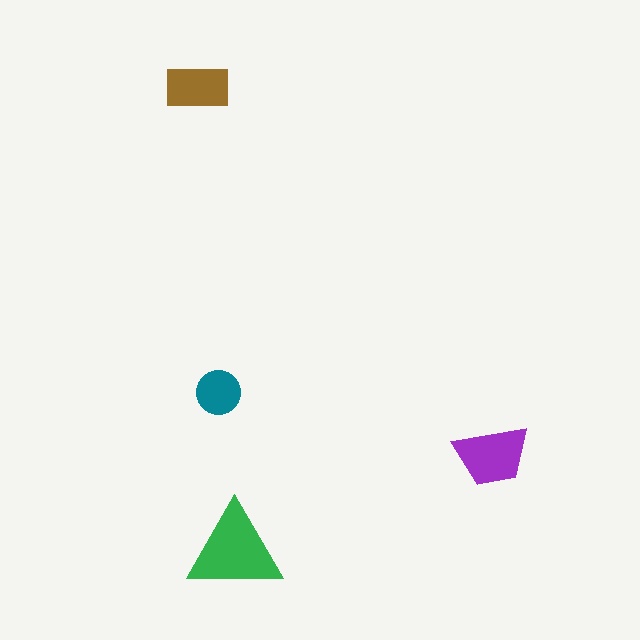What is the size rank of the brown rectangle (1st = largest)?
3rd.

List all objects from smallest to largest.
The teal circle, the brown rectangle, the purple trapezoid, the green triangle.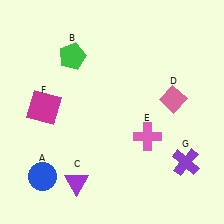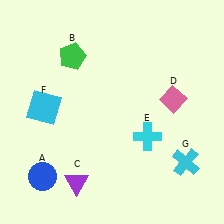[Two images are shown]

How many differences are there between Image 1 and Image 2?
There are 3 differences between the two images.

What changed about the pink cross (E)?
In Image 1, E is pink. In Image 2, it changed to cyan.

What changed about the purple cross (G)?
In Image 1, G is purple. In Image 2, it changed to cyan.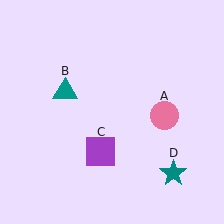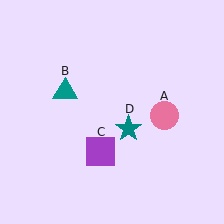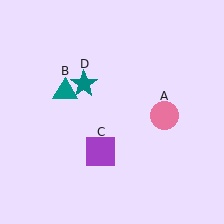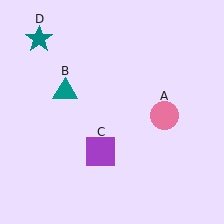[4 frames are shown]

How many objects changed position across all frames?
1 object changed position: teal star (object D).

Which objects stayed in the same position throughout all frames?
Pink circle (object A) and teal triangle (object B) and purple square (object C) remained stationary.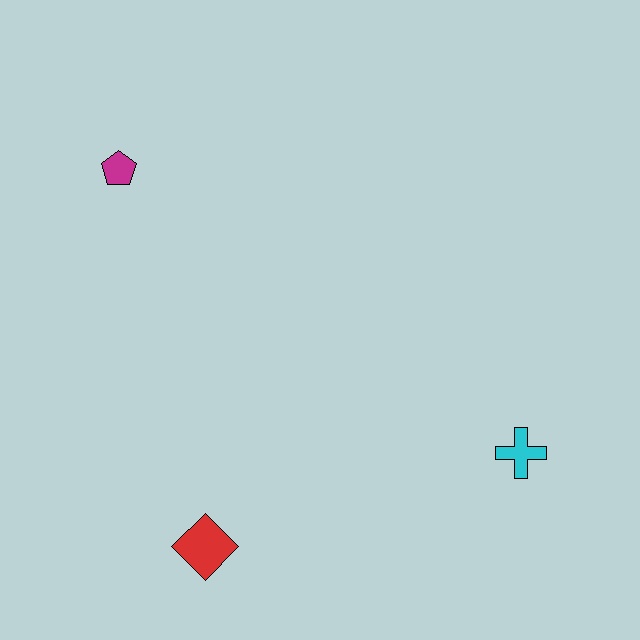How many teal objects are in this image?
There are no teal objects.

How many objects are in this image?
There are 3 objects.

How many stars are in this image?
There are no stars.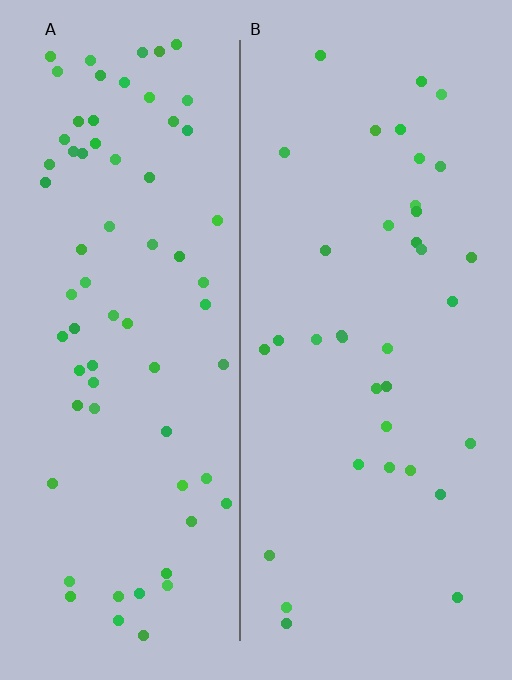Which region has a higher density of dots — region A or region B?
A (the left).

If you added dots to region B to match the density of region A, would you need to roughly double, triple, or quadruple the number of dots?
Approximately double.